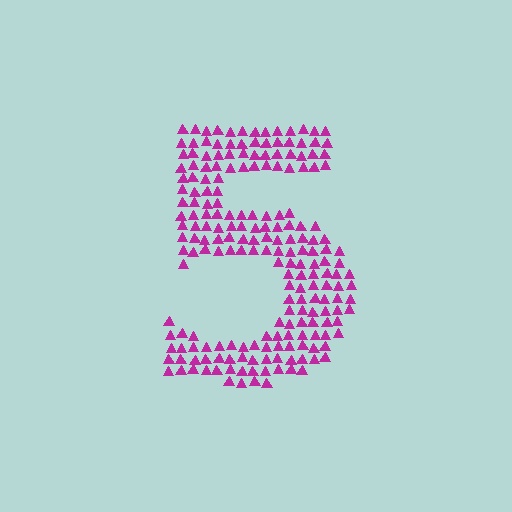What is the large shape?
The large shape is the digit 5.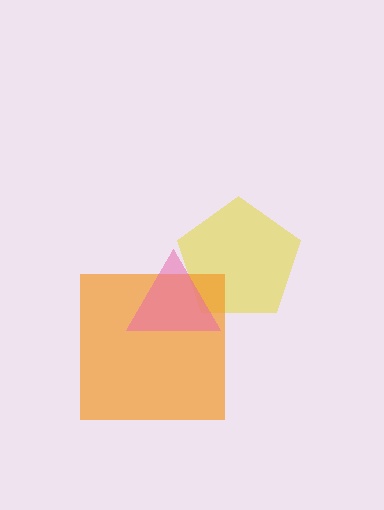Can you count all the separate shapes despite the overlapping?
Yes, there are 3 separate shapes.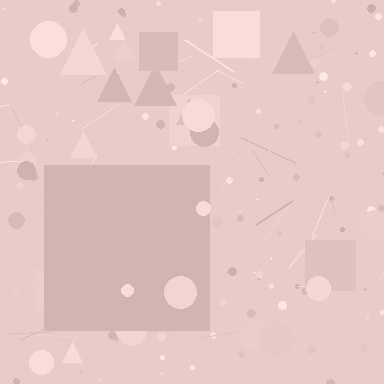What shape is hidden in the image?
A square is hidden in the image.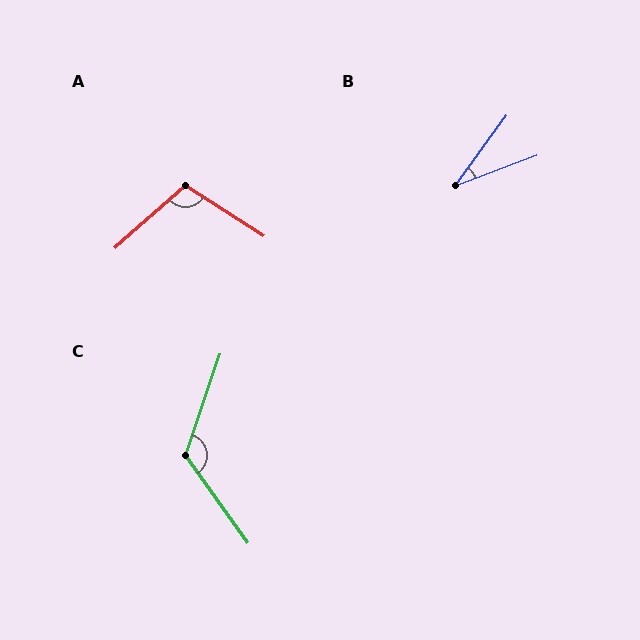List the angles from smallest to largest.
B (33°), A (106°), C (126°).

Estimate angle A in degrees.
Approximately 106 degrees.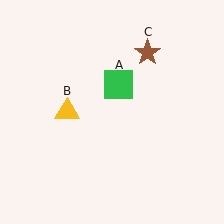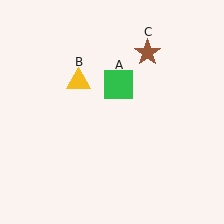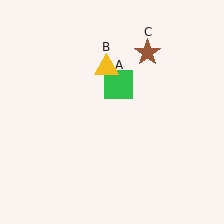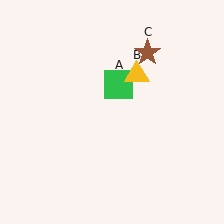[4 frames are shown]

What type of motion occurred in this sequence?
The yellow triangle (object B) rotated clockwise around the center of the scene.